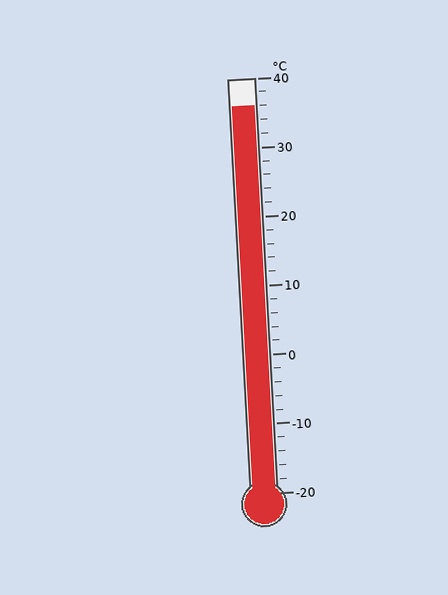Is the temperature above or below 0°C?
The temperature is above 0°C.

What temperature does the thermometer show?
The thermometer shows approximately 36°C.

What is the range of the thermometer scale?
The thermometer scale ranges from -20°C to 40°C.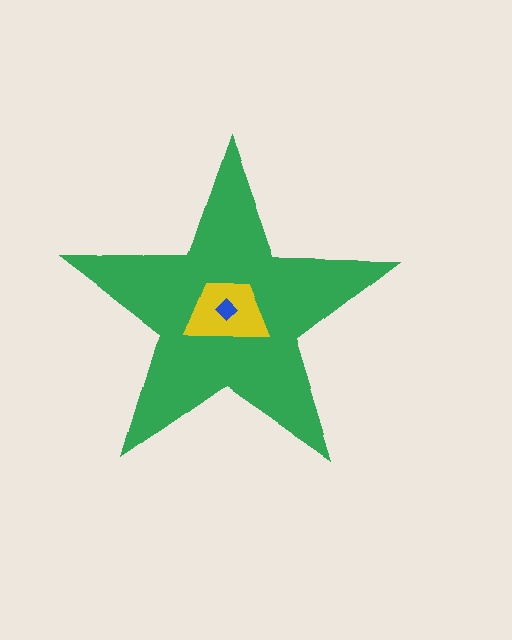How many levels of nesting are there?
3.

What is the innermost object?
The blue diamond.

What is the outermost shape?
The green star.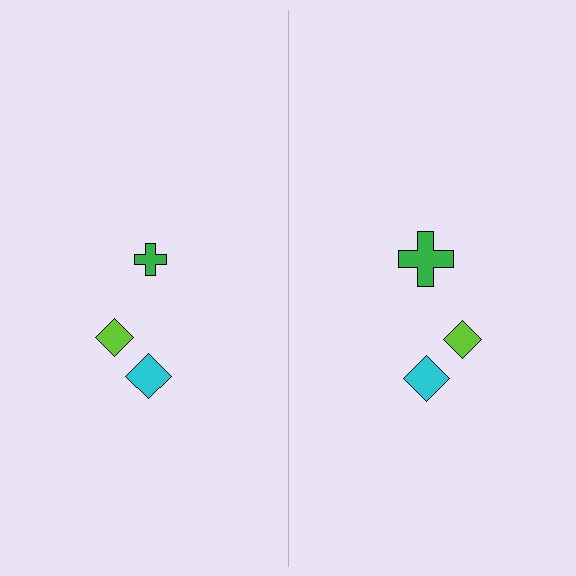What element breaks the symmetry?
The green cross on the right side has a different size than its mirror counterpart.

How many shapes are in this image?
There are 6 shapes in this image.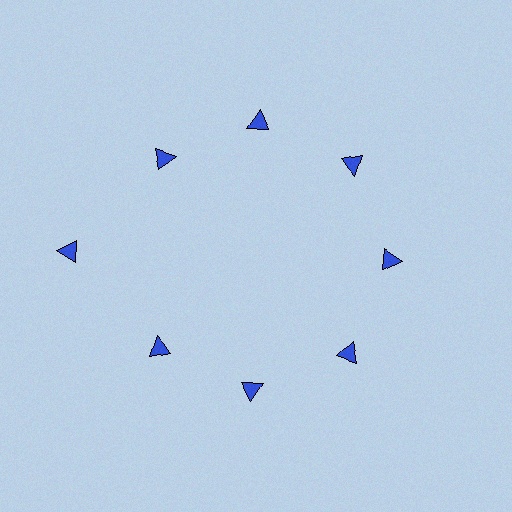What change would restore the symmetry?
The symmetry would be restored by moving it inward, back onto the ring so that all 8 triangles sit at equal angles and equal distance from the center.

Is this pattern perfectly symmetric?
No. The 8 blue triangles are arranged in a ring, but one element near the 9 o'clock position is pushed outward from the center, breaking the 8-fold rotational symmetry.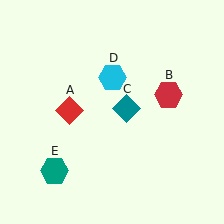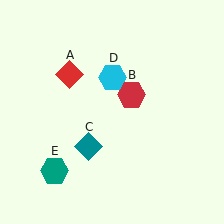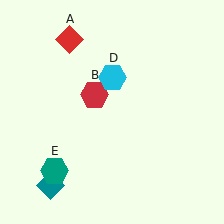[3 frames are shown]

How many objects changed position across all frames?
3 objects changed position: red diamond (object A), red hexagon (object B), teal diamond (object C).